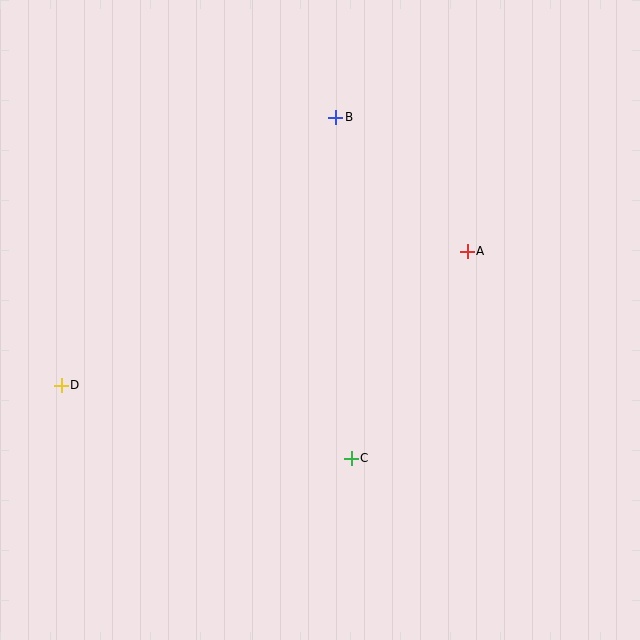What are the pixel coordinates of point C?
Point C is at (351, 458).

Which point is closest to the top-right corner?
Point A is closest to the top-right corner.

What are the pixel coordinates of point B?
Point B is at (336, 117).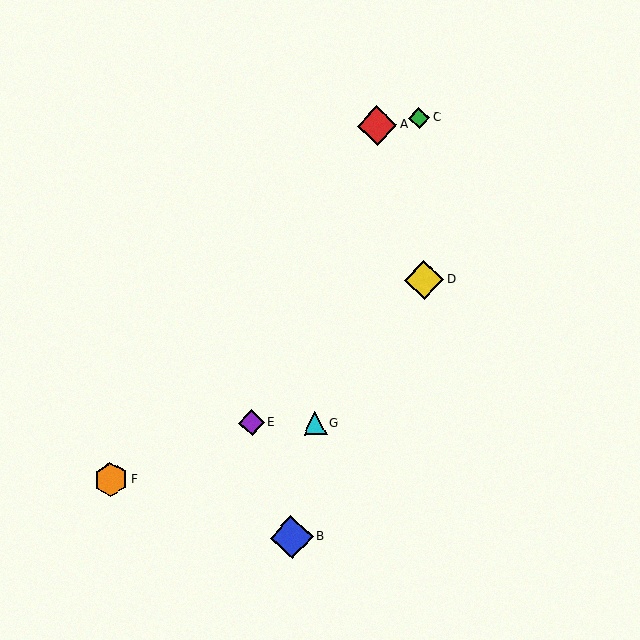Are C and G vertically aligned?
No, C is at x≈419 and G is at x≈315.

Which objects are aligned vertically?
Objects C, D are aligned vertically.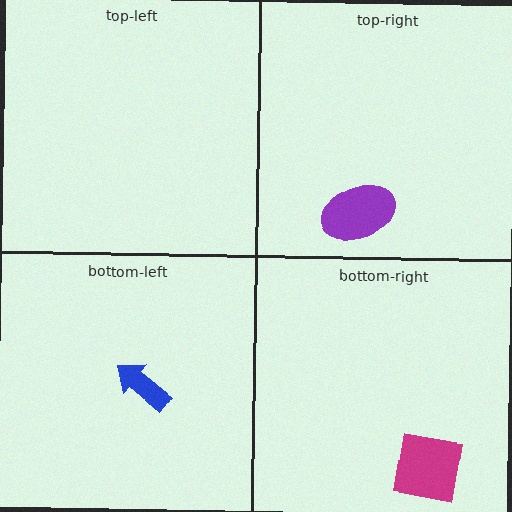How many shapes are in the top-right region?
1.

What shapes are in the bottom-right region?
The magenta square.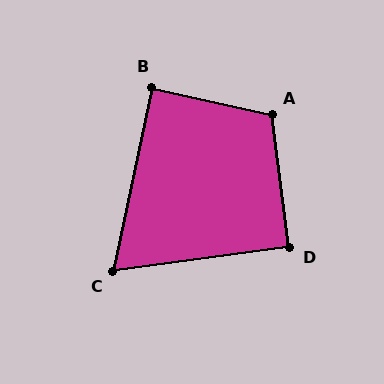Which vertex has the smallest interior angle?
C, at approximately 70 degrees.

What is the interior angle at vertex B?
Approximately 89 degrees (approximately right).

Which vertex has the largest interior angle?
A, at approximately 110 degrees.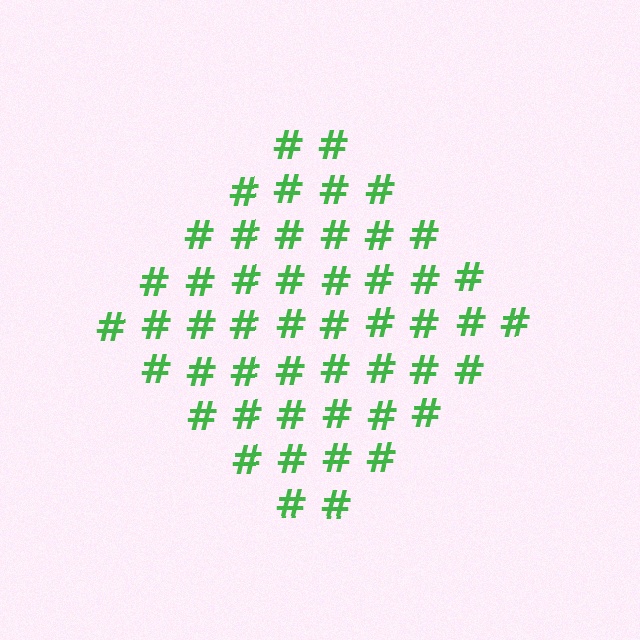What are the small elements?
The small elements are hash symbols.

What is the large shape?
The large shape is a diamond.